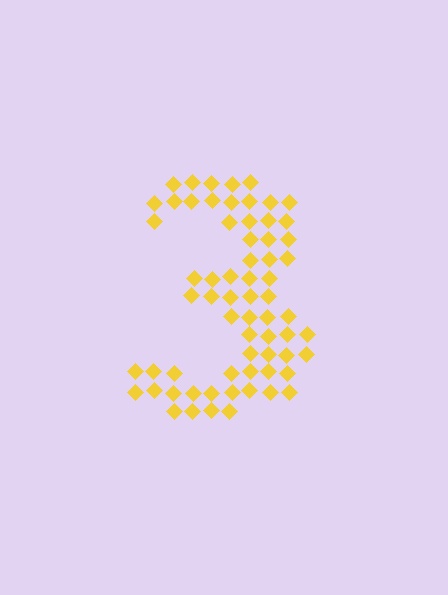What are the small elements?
The small elements are diamonds.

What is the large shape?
The large shape is the digit 3.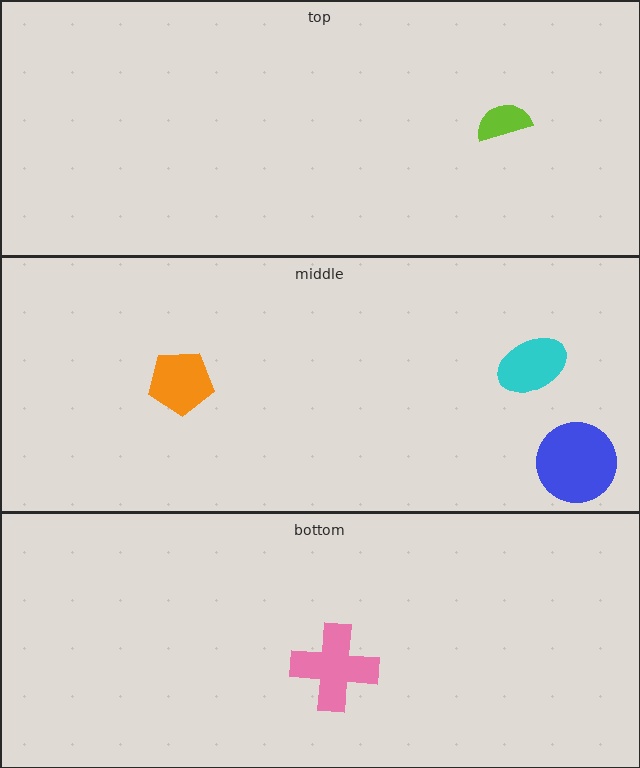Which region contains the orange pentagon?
The middle region.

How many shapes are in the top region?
1.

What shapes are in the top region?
The lime semicircle.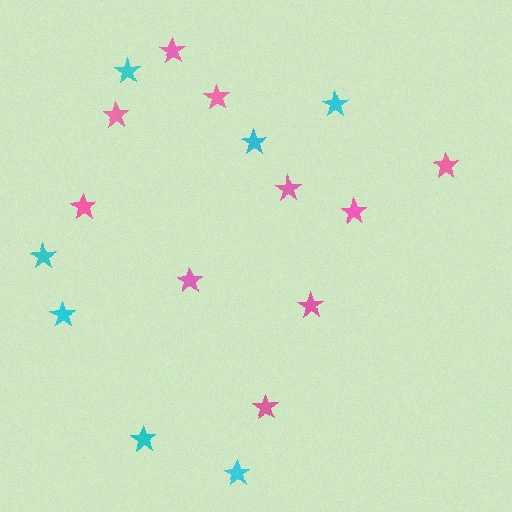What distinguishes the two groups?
There are 2 groups: one group of cyan stars (7) and one group of pink stars (10).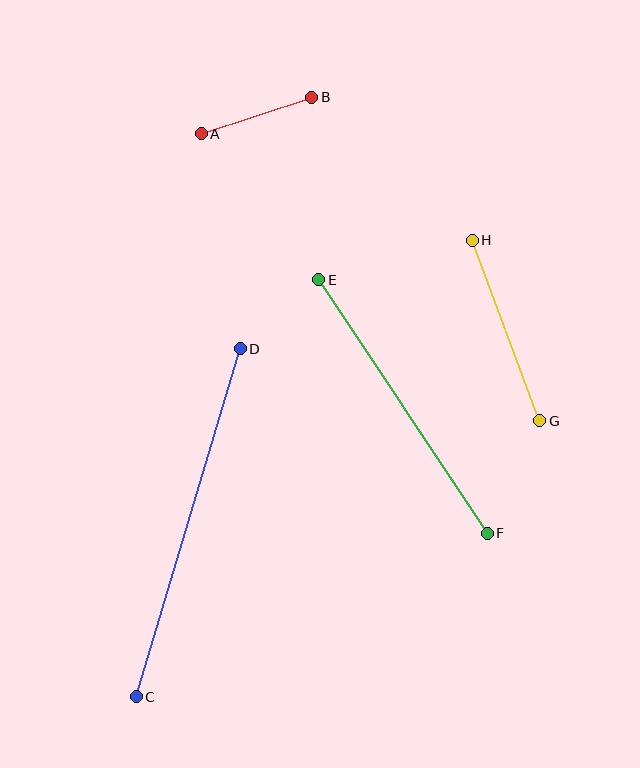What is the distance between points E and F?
The distance is approximately 304 pixels.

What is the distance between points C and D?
The distance is approximately 363 pixels.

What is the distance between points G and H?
The distance is approximately 193 pixels.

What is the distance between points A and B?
The distance is approximately 116 pixels.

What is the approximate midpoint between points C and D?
The midpoint is at approximately (188, 523) pixels.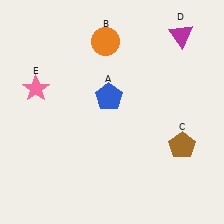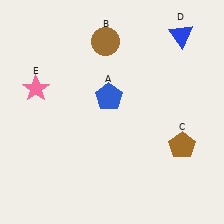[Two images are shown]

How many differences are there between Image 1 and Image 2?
There are 2 differences between the two images.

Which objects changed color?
B changed from orange to brown. D changed from magenta to blue.